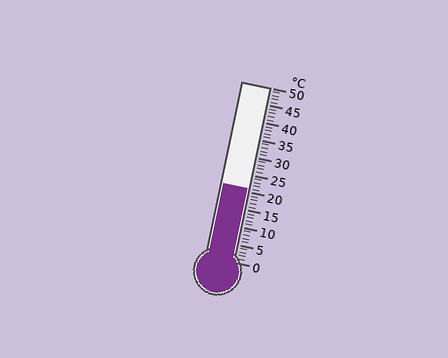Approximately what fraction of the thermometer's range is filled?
The thermometer is filled to approximately 40% of its range.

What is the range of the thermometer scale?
The thermometer scale ranges from 0°C to 50°C.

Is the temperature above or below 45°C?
The temperature is below 45°C.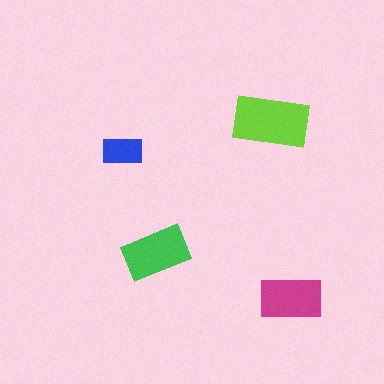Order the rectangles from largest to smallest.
the lime one, the green one, the magenta one, the blue one.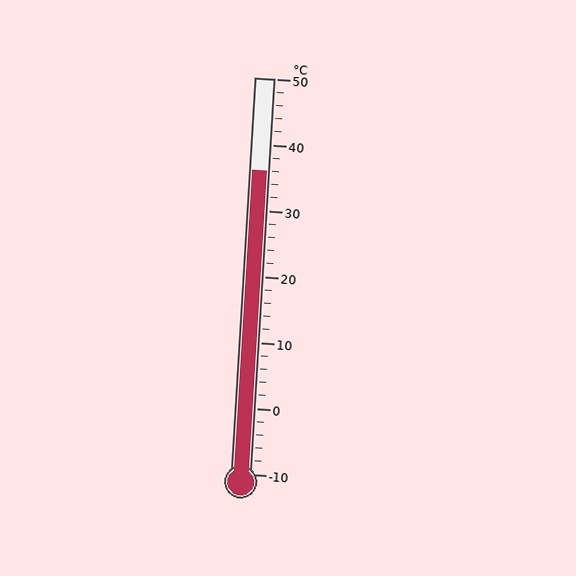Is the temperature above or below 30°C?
The temperature is above 30°C.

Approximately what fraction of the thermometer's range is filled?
The thermometer is filled to approximately 75% of its range.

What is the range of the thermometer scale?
The thermometer scale ranges from -10°C to 50°C.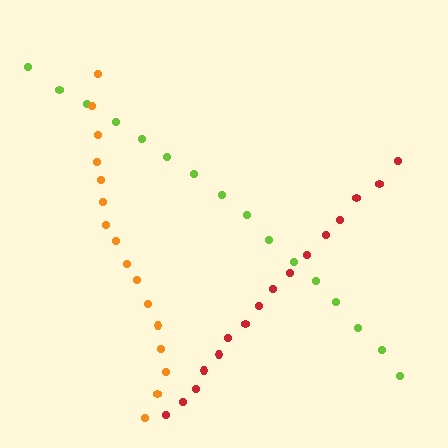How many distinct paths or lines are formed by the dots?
There are 3 distinct paths.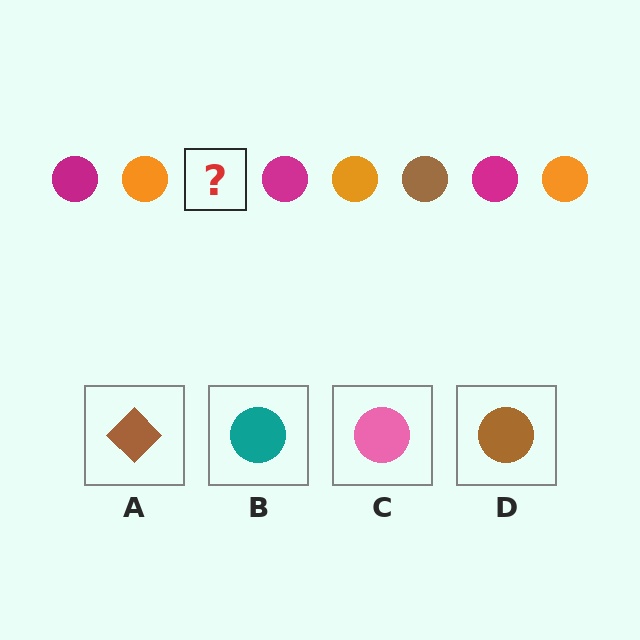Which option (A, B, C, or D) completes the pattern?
D.